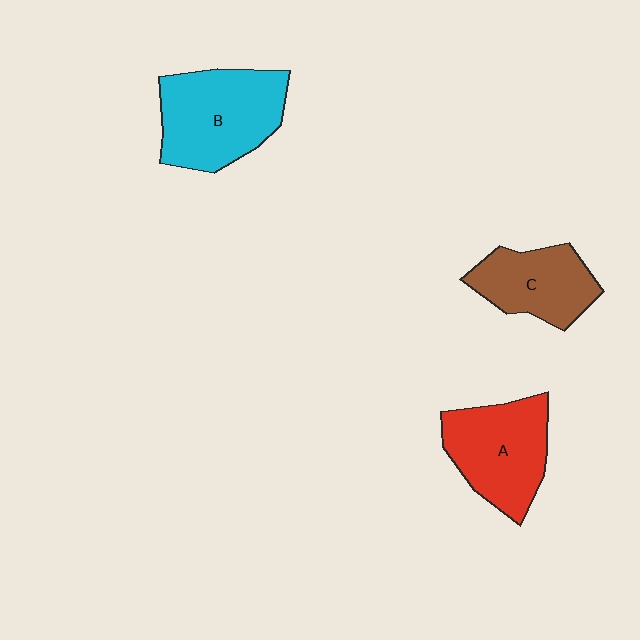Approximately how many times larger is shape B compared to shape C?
Approximately 1.4 times.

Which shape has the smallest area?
Shape C (brown).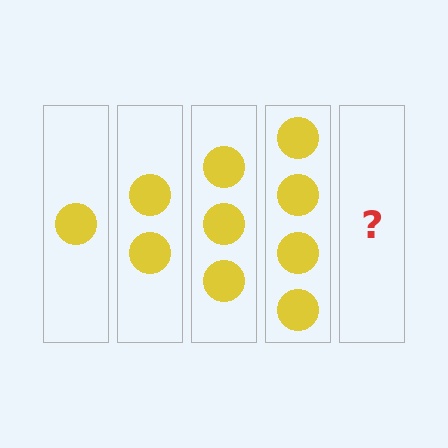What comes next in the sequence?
The next element should be 5 circles.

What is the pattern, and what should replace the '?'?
The pattern is that each step adds one more circle. The '?' should be 5 circles.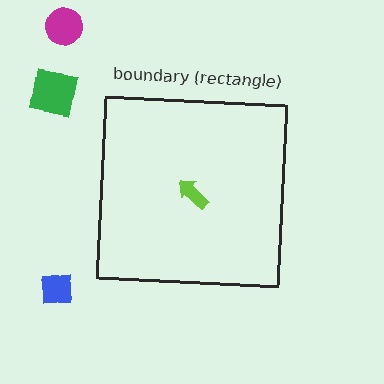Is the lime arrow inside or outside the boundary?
Inside.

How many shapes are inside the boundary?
1 inside, 3 outside.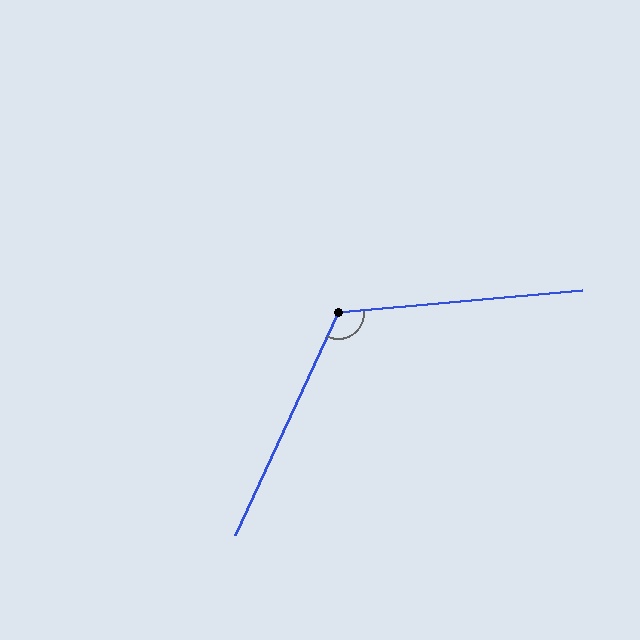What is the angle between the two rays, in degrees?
Approximately 120 degrees.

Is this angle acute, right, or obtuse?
It is obtuse.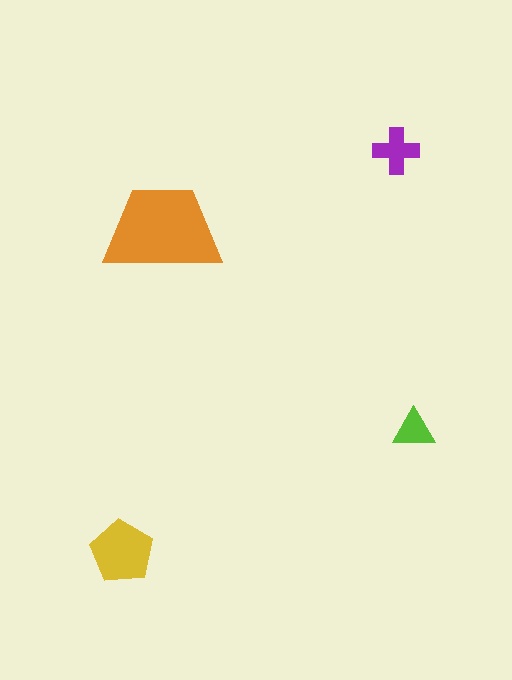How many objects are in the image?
There are 4 objects in the image.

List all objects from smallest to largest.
The lime triangle, the purple cross, the yellow pentagon, the orange trapezoid.